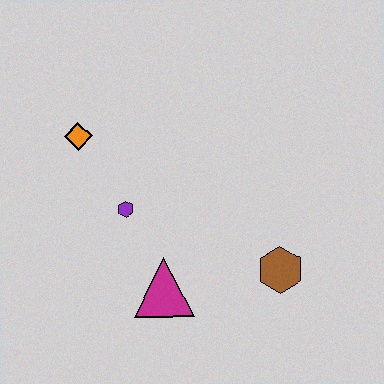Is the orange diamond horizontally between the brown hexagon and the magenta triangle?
No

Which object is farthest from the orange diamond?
The brown hexagon is farthest from the orange diamond.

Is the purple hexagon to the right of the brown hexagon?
No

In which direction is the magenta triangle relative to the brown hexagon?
The magenta triangle is to the left of the brown hexagon.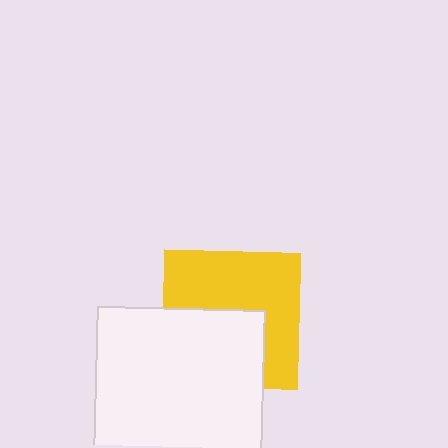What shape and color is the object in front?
The object in front is a white rectangle.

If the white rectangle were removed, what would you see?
You would see the complete yellow square.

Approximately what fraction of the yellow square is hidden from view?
Roughly 43% of the yellow square is hidden behind the white rectangle.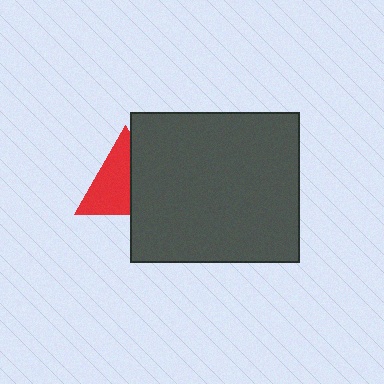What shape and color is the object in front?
The object in front is a dark gray rectangle.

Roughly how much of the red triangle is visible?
About half of it is visible (roughly 57%).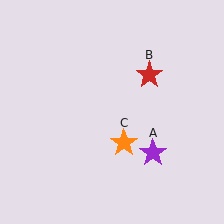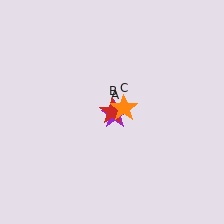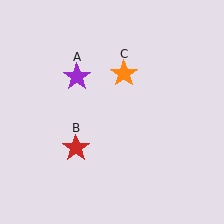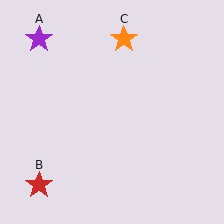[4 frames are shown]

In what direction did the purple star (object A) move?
The purple star (object A) moved up and to the left.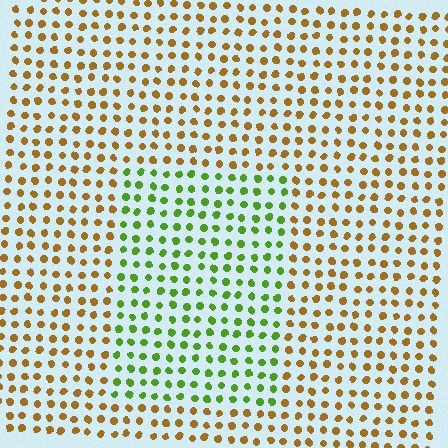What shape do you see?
I see a rectangle.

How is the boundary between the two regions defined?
The boundary is defined purely by a slight shift in hue (about 63 degrees). Spacing, size, and orientation are identical on both sides.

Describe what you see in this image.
The image is filled with small brown elements in a uniform arrangement. A rectangle-shaped region is visible where the elements are tinted to a slightly different hue, forming a subtle color boundary.